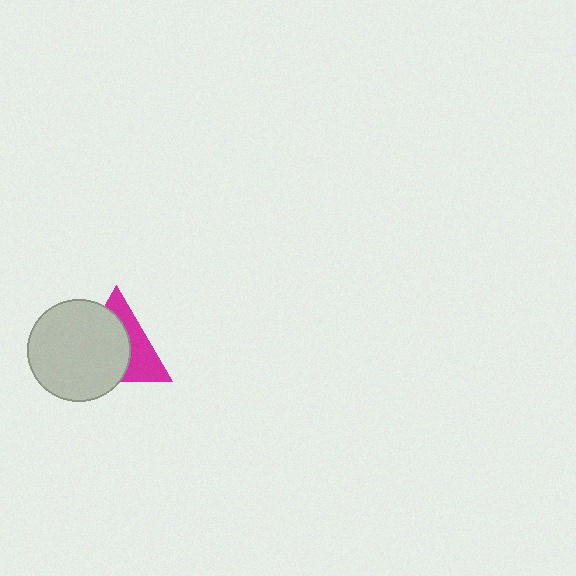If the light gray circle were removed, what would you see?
You would see the complete magenta triangle.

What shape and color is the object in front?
The object in front is a light gray circle.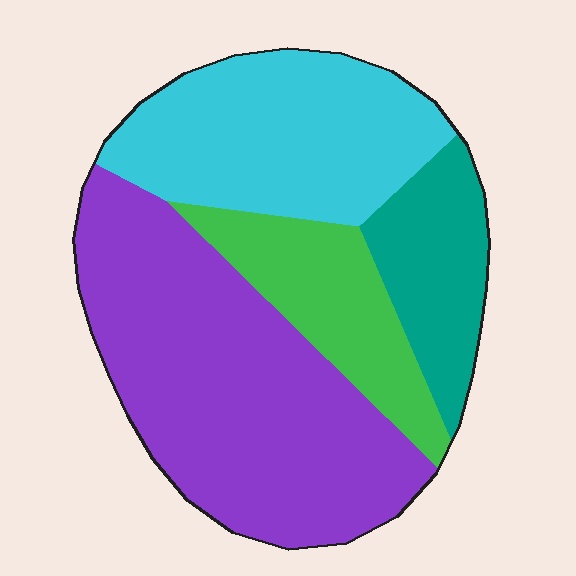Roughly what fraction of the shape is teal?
Teal takes up about one eighth (1/8) of the shape.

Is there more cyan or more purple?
Purple.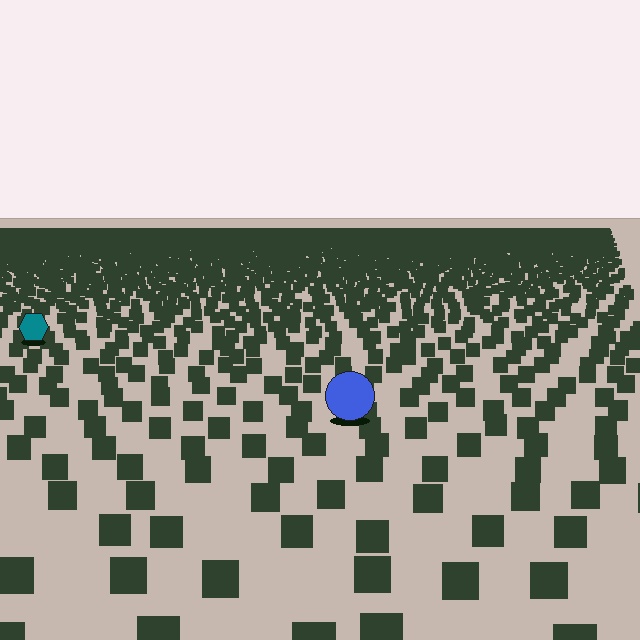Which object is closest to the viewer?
The blue circle is closest. The texture marks near it are larger and more spread out.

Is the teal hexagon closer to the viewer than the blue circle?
No. The blue circle is closer — you can tell from the texture gradient: the ground texture is coarser near it.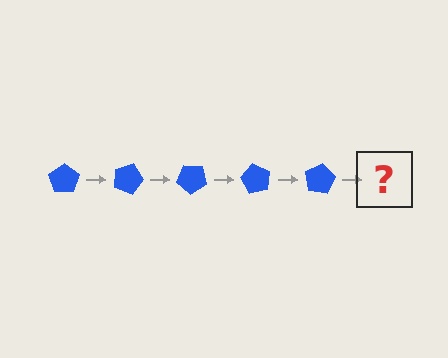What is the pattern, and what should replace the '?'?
The pattern is that the pentagon rotates 20 degrees each step. The '?' should be a blue pentagon rotated 100 degrees.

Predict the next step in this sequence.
The next step is a blue pentagon rotated 100 degrees.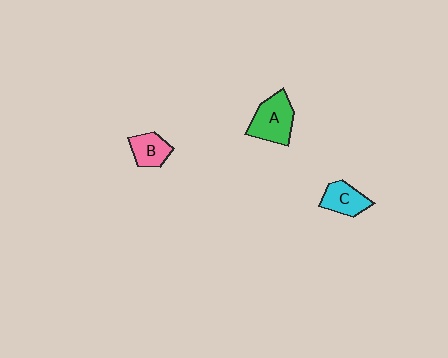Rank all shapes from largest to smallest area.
From largest to smallest: A (green), C (cyan), B (pink).